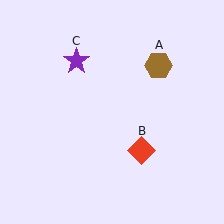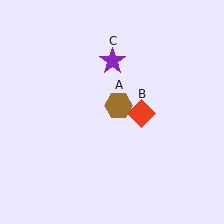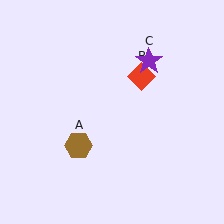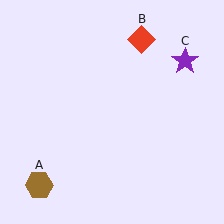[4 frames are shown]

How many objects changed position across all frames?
3 objects changed position: brown hexagon (object A), red diamond (object B), purple star (object C).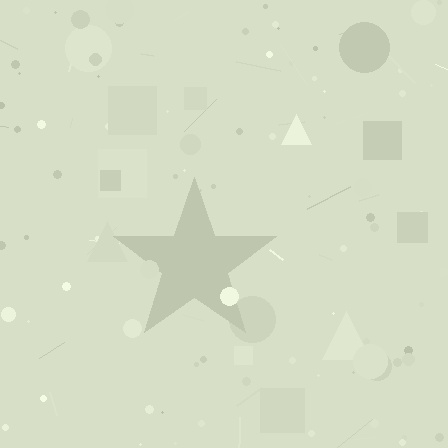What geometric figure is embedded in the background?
A star is embedded in the background.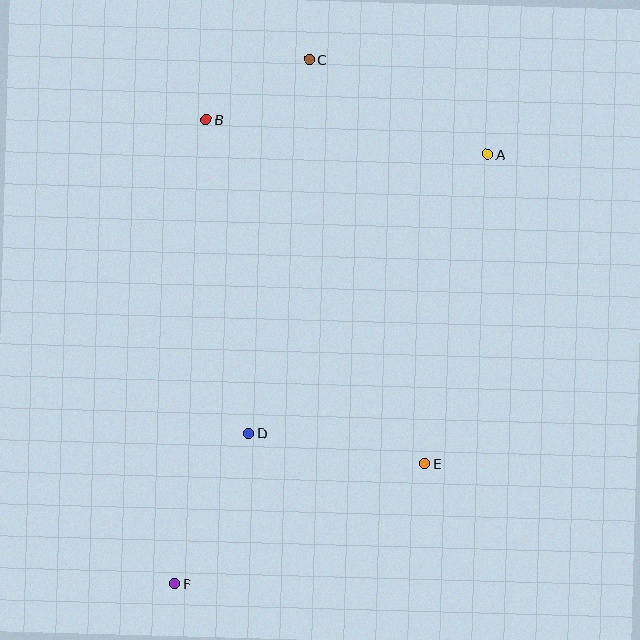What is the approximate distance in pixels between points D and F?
The distance between D and F is approximately 168 pixels.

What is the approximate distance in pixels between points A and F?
The distance between A and F is approximately 532 pixels.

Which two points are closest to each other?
Points B and C are closest to each other.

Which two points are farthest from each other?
Points C and F are farthest from each other.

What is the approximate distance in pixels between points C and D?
The distance between C and D is approximately 379 pixels.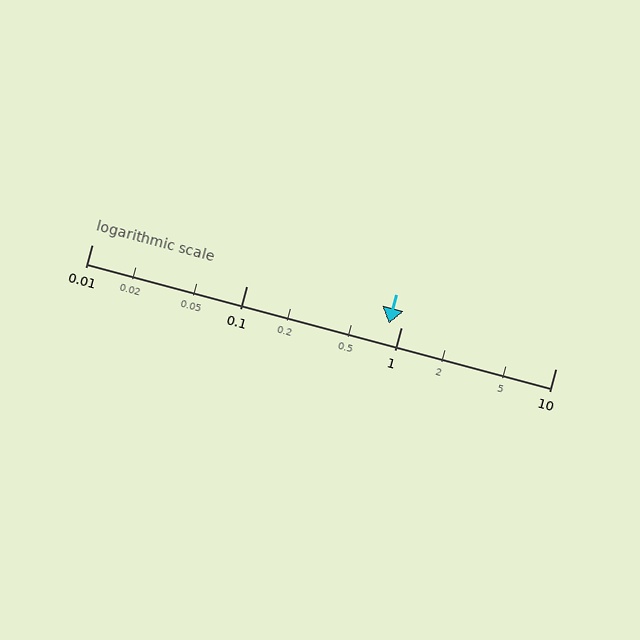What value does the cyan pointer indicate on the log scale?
The pointer indicates approximately 0.84.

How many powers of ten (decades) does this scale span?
The scale spans 3 decades, from 0.01 to 10.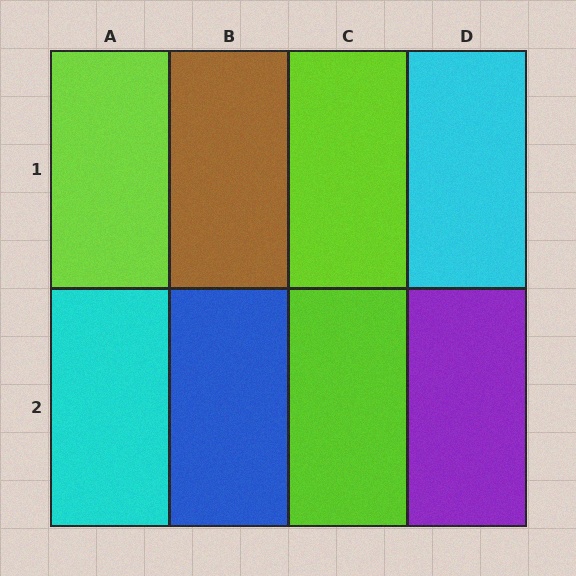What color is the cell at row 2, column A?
Cyan.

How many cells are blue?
1 cell is blue.